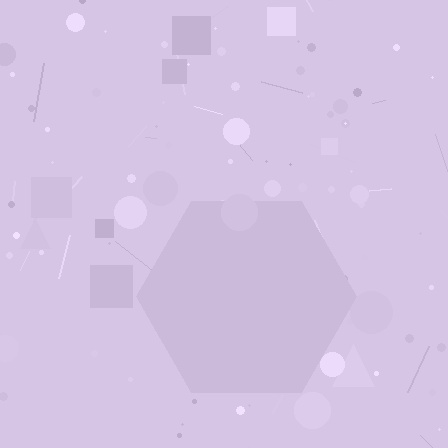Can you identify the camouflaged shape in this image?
The camouflaged shape is a hexagon.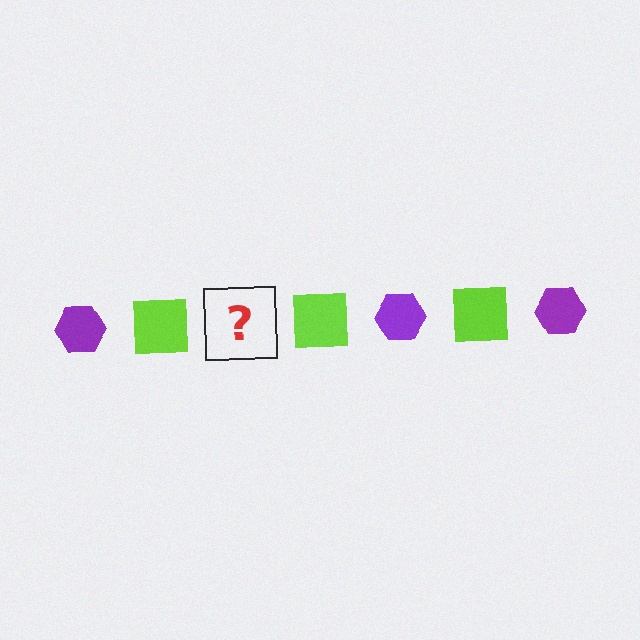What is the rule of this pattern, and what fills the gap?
The rule is that the pattern alternates between purple hexagon and lime square. The gap should be filled with a purple hexagon.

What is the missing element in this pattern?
The missing element is a purple hexagon.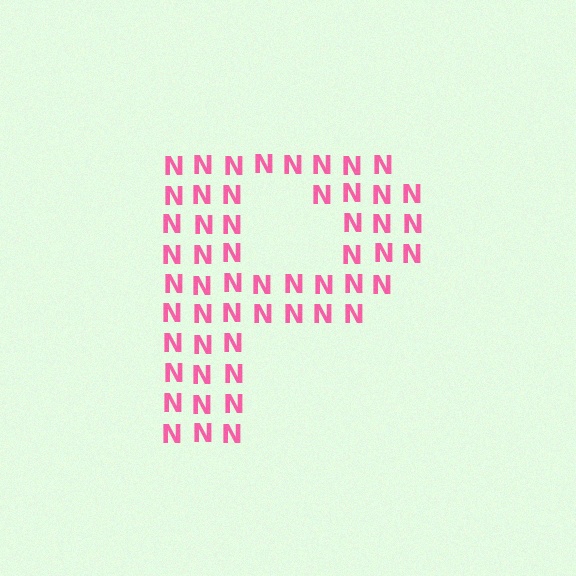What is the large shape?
The large shape is the letter P.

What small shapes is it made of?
It is made of small letter N's.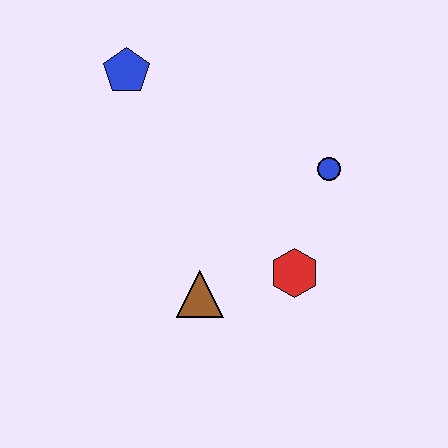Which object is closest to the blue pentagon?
The blue circle is closest to the blue pentagon.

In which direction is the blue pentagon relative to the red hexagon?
The blue pentagon is above the red hexagon.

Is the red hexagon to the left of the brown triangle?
No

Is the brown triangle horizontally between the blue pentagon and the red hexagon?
Yes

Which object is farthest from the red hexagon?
The blue pentagon is farthest from the red hexagon.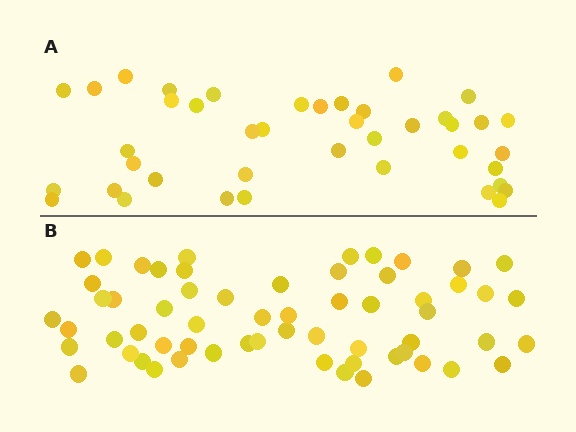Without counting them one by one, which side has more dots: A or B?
Region B (the bottom region) has more dots.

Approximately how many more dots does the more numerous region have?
Region B has approximately 20 more dots than region A.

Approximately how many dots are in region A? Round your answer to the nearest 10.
About 40 dots. (The exact count is 41, which rounds to 40.)